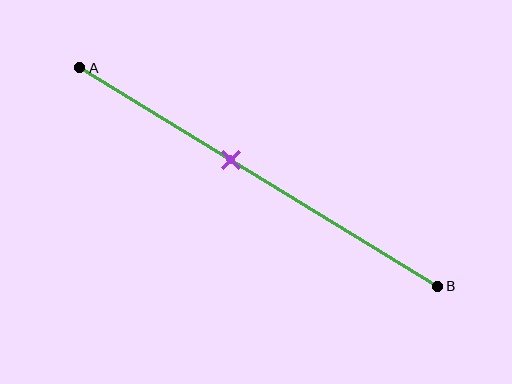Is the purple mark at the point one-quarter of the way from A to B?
No, the mark is at about 40% from A, not at the 25% one-quarter point.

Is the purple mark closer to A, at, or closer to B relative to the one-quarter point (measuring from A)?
The purple mark is closer to point B than the one-quarter point of segment AB.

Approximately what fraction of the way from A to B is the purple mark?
The purple mark is approximately 40% of the way from A to B.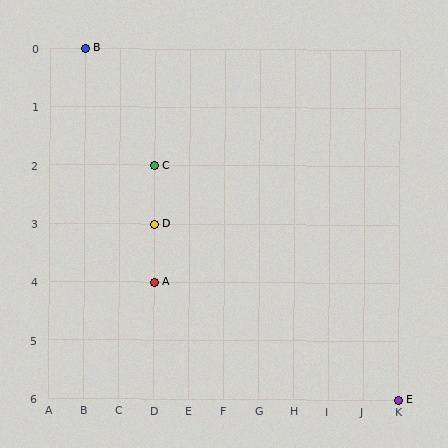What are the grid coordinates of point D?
Point D is at grid coordinates (D, 3).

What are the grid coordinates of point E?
Point E is at grid coordinates (K, 6).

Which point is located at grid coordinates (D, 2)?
Point C is at (D, 2).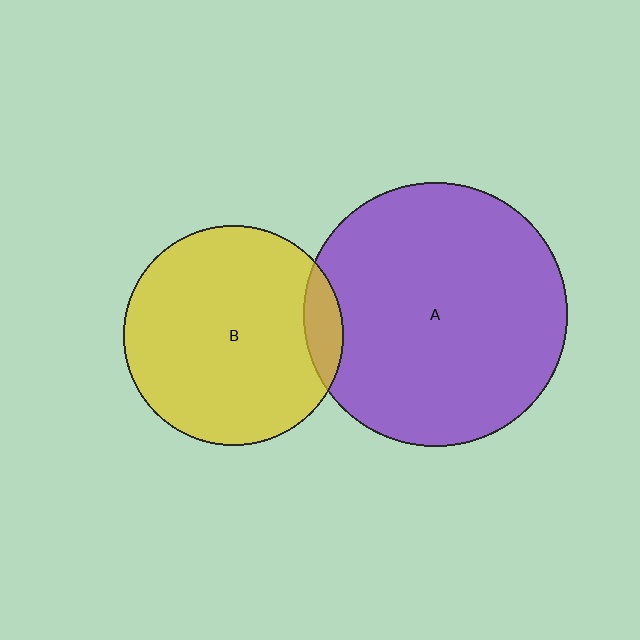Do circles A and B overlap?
Yes.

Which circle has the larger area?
Circle A (purple).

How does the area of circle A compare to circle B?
Approximately 1.4 times.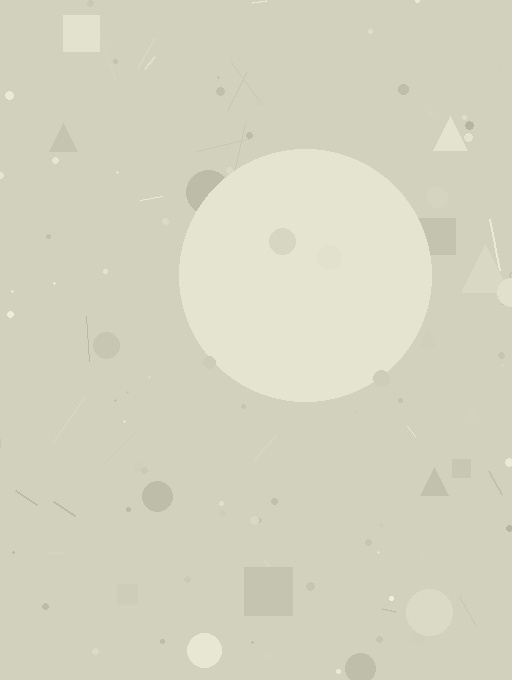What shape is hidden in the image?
A circle is hidden in the image.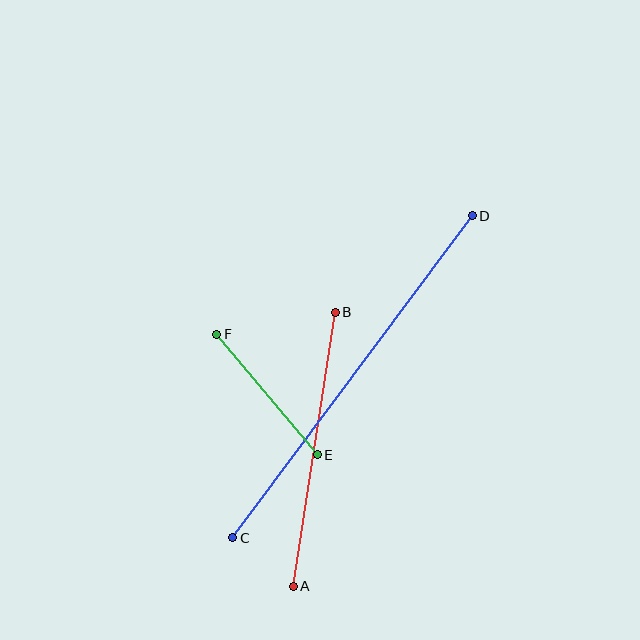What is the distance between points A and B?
The distance is approximately 277 pixels.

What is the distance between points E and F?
The distance is approximately 157 pixels.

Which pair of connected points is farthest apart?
Points C and D are farthest apart.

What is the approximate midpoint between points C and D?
The midpoint is at approximately (353, 377) pixels.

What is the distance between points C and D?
The distance is approximately 401 pixels.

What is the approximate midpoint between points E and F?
The midpoint is at approximately (267, 395) pixels.